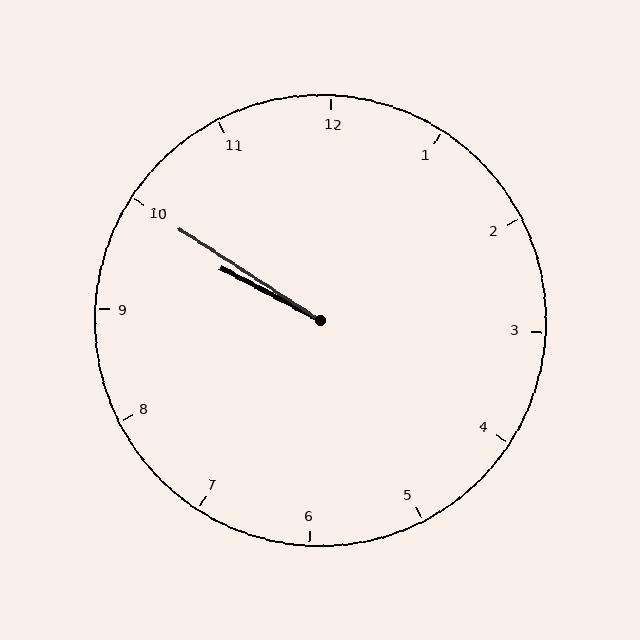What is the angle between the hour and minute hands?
Approximately 5 degrees.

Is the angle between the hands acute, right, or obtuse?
It is acute.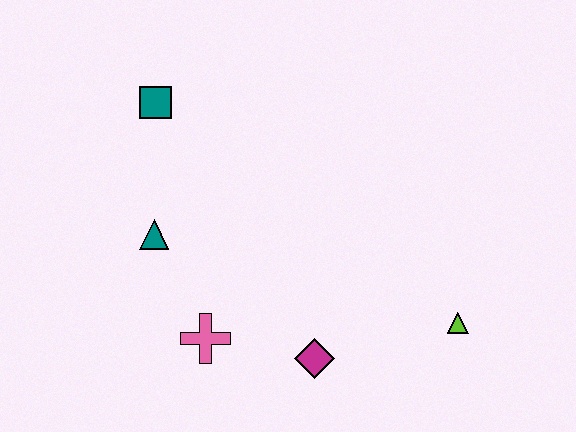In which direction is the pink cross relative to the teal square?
The pink cross is below the teal square.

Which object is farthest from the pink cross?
The lime triangle is farthest from the pink cross.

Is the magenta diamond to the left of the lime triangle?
Yes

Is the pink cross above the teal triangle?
No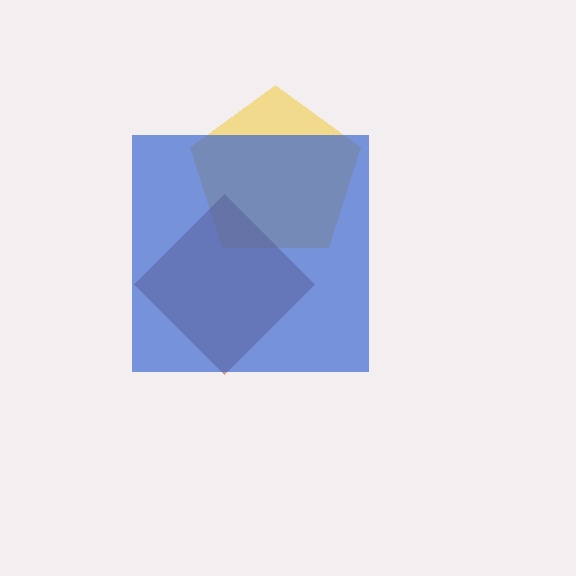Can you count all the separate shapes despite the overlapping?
Yes, there are 3 separate shapes.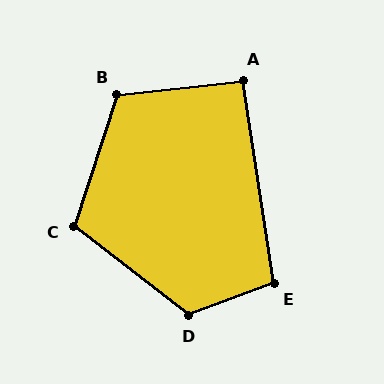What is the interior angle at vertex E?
Approximately 102 degrees (obtuse).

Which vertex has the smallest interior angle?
A, at approximately 92 degrees.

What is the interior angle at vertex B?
Approximately 114 degrees (obtuse).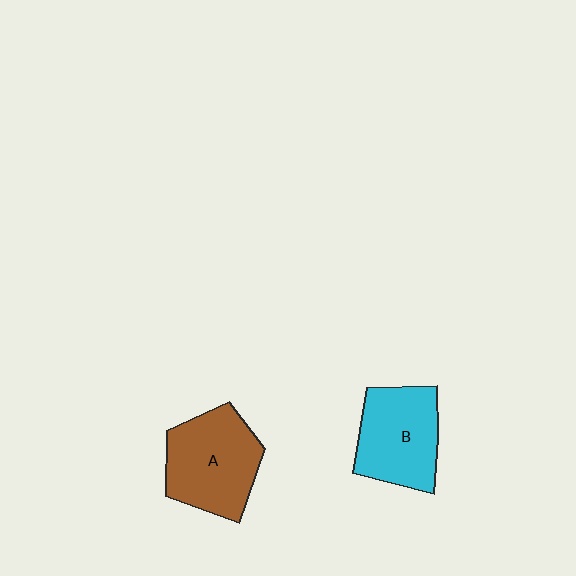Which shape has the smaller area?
Shape B (cyan).